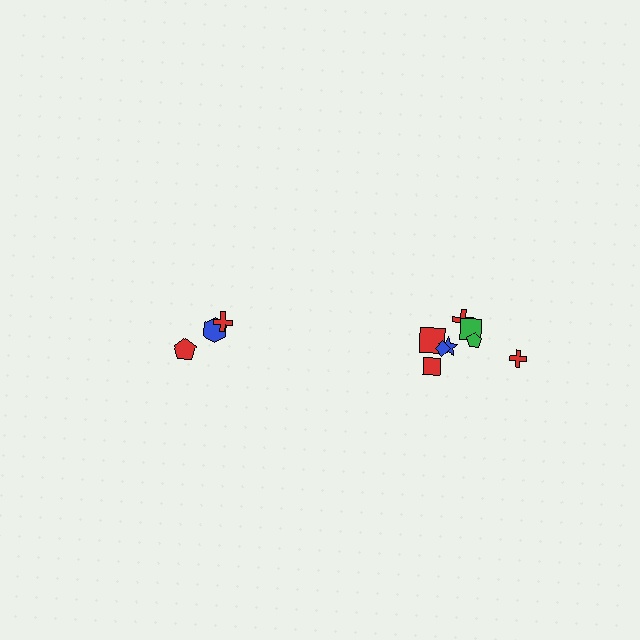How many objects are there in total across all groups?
There are 11 objects.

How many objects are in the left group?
There are 3 objects.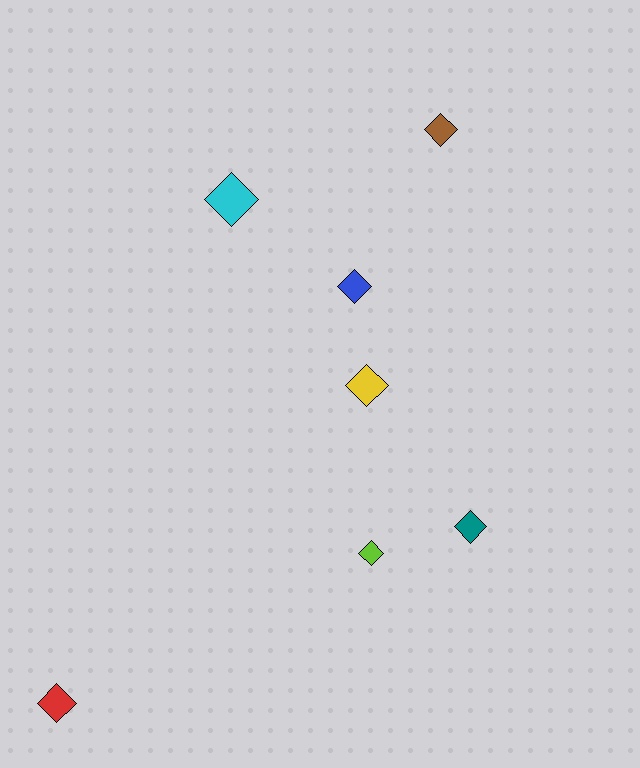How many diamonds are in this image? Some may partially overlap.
There are 7 diamonds.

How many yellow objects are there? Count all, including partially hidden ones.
There is 1 yellow object.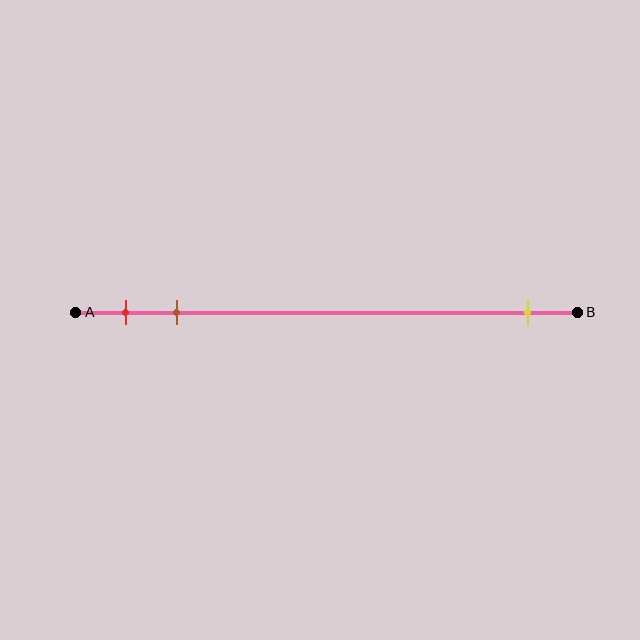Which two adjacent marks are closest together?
The red and brown marks are the closest adjacent pair.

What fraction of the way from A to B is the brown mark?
The brown mark is approximately 20% (0.2) of the way from A to B.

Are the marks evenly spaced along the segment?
No, the marks are not evenly spaced.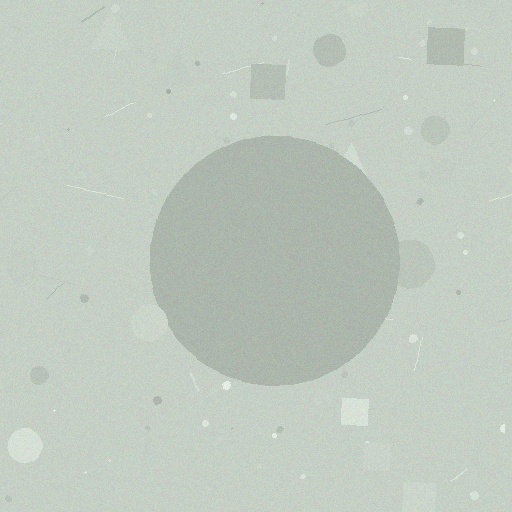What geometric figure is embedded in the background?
A circle is embedded in the background.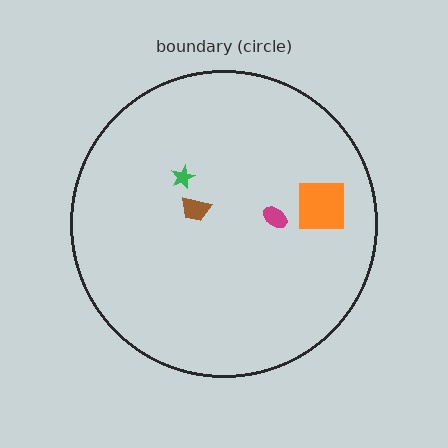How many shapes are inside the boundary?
4 inside, 0 outside.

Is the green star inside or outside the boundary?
Inside.